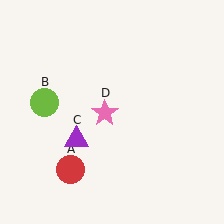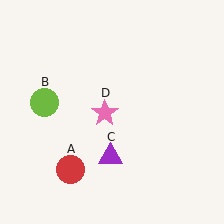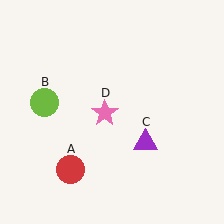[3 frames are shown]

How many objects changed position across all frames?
1 object changed position: purple triangle (object C).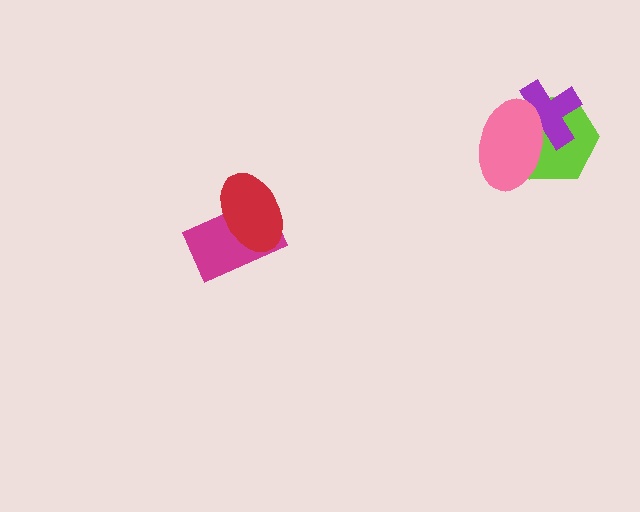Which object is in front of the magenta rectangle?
The red ellipse is in front of the magenta rectangle.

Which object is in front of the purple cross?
The pink ellipse is in front of the purple cross.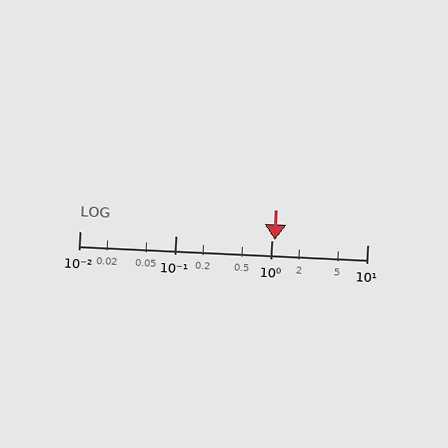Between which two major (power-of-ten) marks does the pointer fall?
The pointer is between 1 and 10.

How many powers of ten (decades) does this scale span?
The scale spans 3 decades, from 0.01 to 10.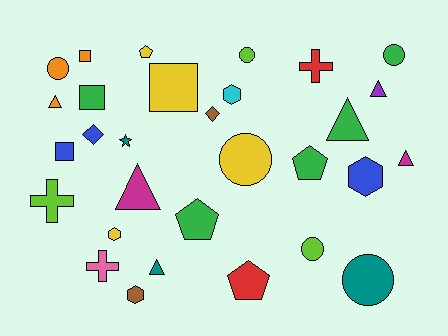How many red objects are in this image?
There are 2 red objects.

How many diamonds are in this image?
There are 2 diamonds.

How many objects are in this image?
There are 30 objects.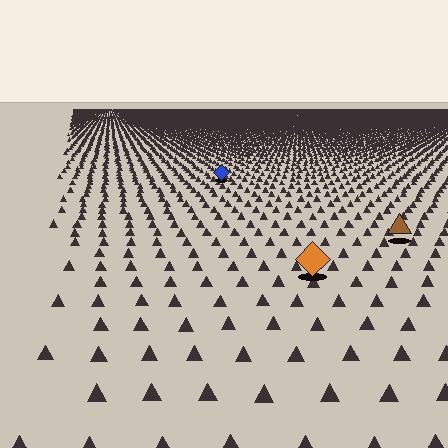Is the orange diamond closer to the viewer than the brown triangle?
Yes. The orange diamond is closer — you can tell from the texture gradient: the ground texture is coarser near it.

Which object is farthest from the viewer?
The blue diamond is farthest from the viewer. It appears smaller and the ground texture around it is denser.